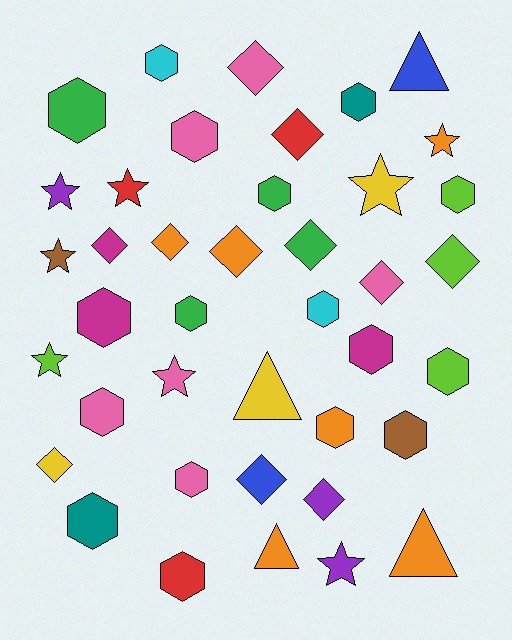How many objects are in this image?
There are 40 objects.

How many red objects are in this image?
There are 3 red objects.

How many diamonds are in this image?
There are 11 diamonds.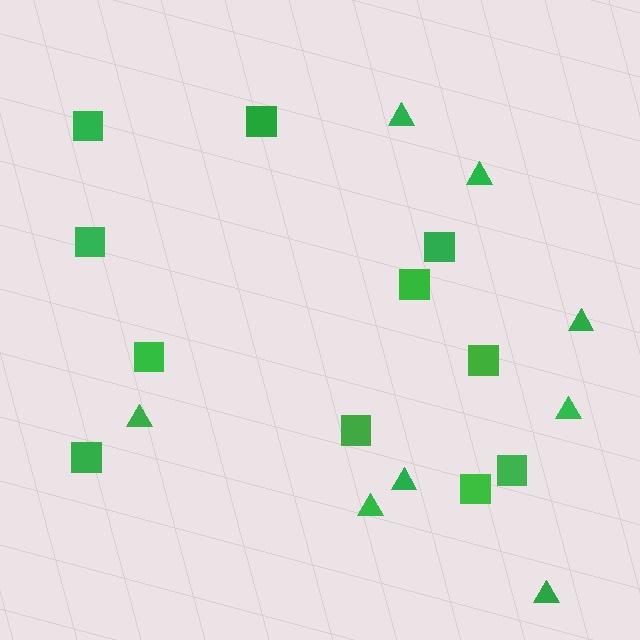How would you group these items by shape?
There are 2 groups: one group of squares (11) and one group of triangles (8).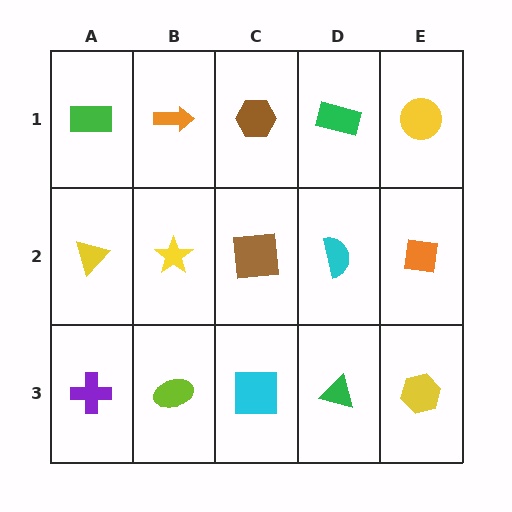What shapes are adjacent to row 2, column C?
A brown hexagon (row 1, column C), a cyan square (row 3, column C), a yellow star (row 2, column B), a cyan semicircle (row 2, column D).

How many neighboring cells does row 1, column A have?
2.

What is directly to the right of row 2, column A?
A yellow star.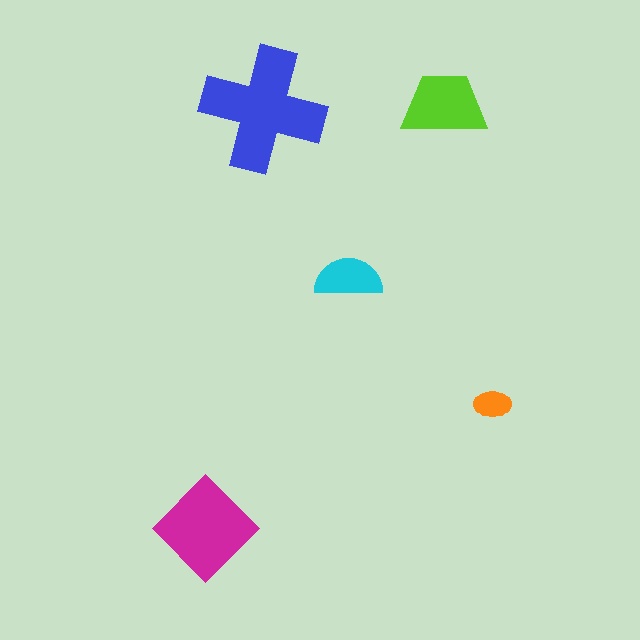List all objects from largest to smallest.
The blue cross, the magenta diamond, the lime trapezoid, the cyan semicircle, the orange ellipse.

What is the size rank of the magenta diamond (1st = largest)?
2nd.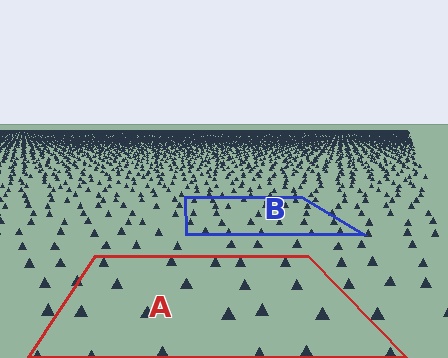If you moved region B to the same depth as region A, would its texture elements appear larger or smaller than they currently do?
They would appear larger. At a closer depth, the same texture elements are projected at a bigger on-screen size.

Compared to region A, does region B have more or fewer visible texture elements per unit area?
Region B has more texture elements per unit area — they are packed more densely because it is farther away.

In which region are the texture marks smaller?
The texture marks are smaller in region B, because it is farther away.